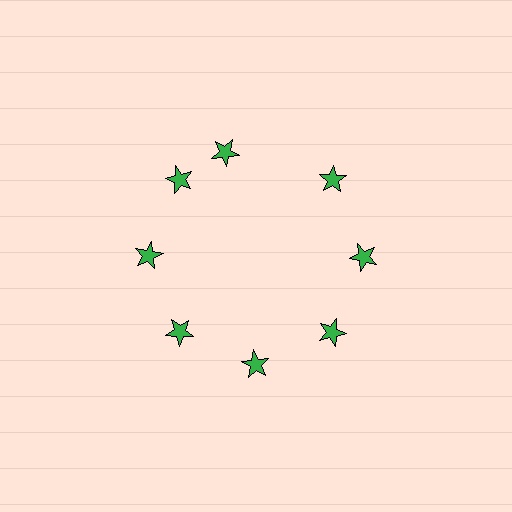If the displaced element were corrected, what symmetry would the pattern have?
It would have 8-fold rotational symmetry — the pattern would map onto itself every 45 degrees.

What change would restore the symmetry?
The symmetry would be restored by rotating it back into even spacing with its neighbors so that all 8 stars sit at equal angles and equal distance from the center.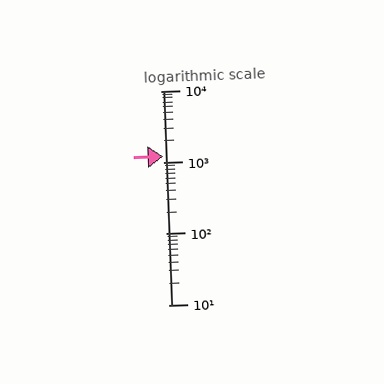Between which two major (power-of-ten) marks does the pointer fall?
The pointer is between 1000 and 10000.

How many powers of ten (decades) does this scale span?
The scale spans 3 decades, from 10 to 10000.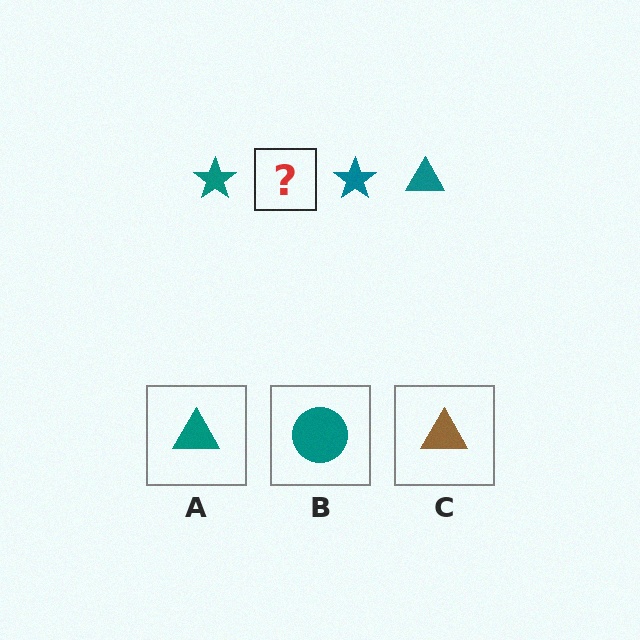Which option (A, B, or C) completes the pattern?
A.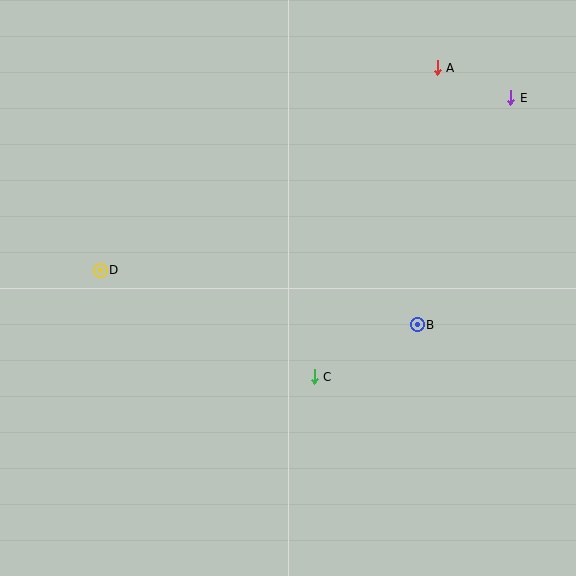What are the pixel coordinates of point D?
Point D is at (100, 270).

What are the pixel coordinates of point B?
Point B is at (417, 325).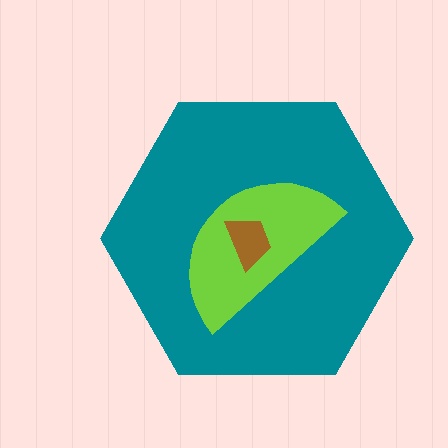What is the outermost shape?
The teal hexagon.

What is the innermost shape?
The brown trapezoid.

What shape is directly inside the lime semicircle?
The brown trapezoid.